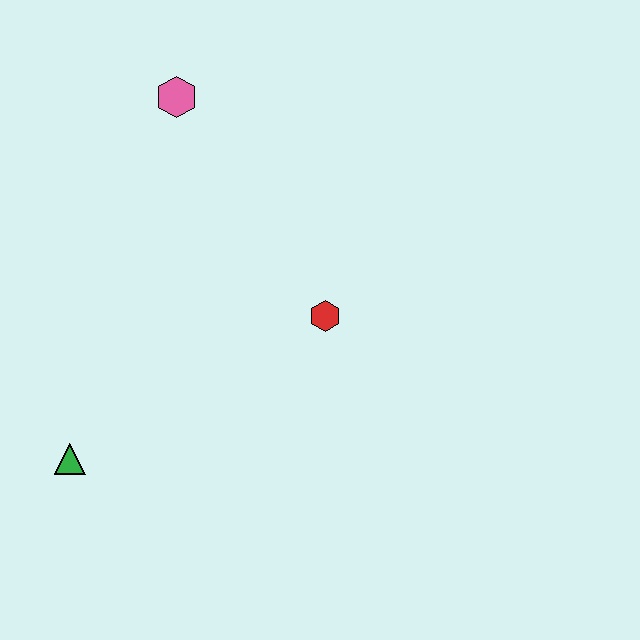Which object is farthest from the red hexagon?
The green triangle is farthest from the red hexagon.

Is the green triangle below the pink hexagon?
Yes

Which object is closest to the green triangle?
The red hexagon is closest to the green triangle.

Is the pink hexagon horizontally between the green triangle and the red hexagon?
Yes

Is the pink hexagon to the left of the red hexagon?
Yes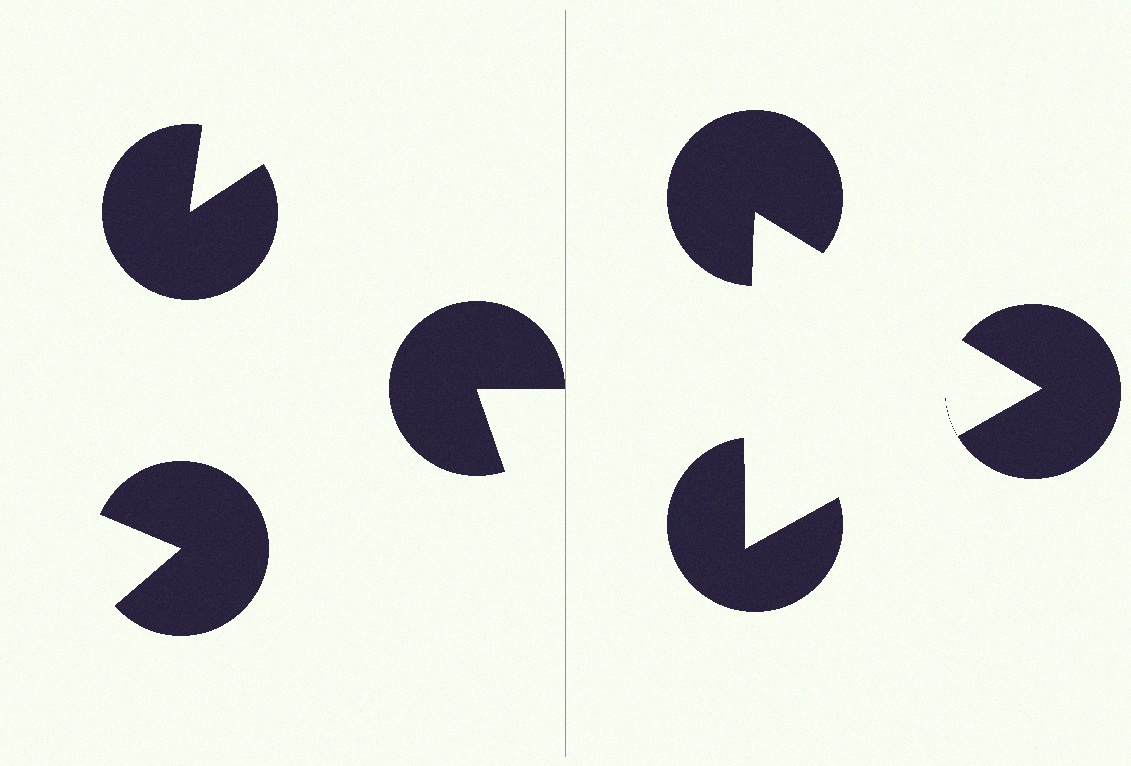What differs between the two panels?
The pac-man discs are positioned identically on both sides; only the wedge orientations differ. On the right they align to a triangle; on the left they are misaligned.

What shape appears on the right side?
An illusory triangle.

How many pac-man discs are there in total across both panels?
6 — 3 on each side.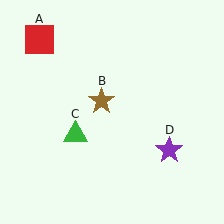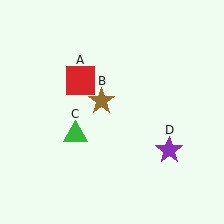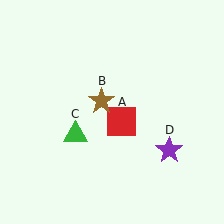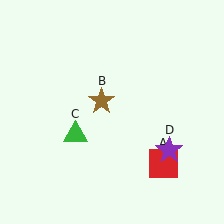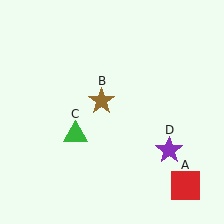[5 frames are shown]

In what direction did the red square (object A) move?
The red square (object A) moved down and to the right.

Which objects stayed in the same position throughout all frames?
Brown star (object B) and green triangle (object C) and purple star (object D) remained stationary.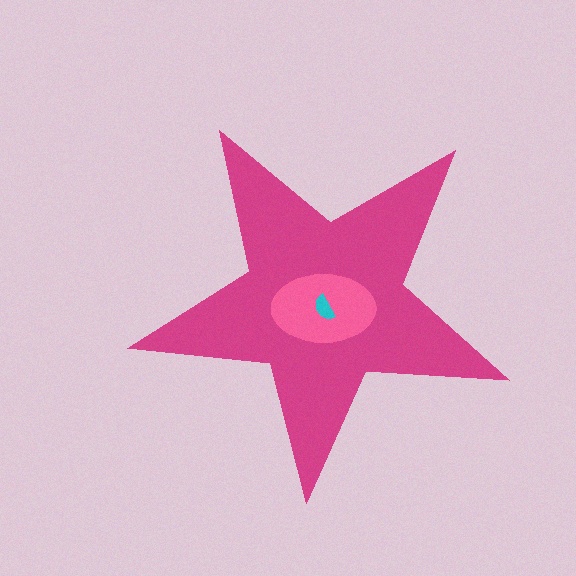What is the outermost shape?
The magenta star.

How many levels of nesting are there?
3.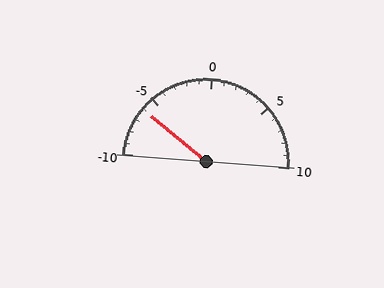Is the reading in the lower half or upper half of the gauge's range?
The reading is in the lower half of the range (-10 to 10).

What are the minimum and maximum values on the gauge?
The gauge ranges from -10 to 10.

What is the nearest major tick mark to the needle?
The nearest major tick mark is -5.